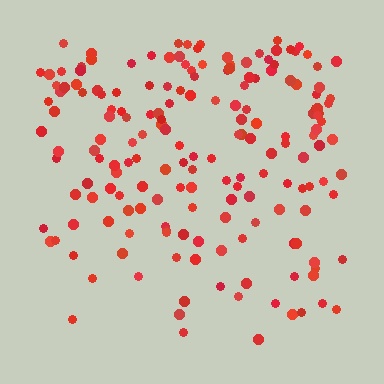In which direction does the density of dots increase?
From bottom to top, with the top side densest.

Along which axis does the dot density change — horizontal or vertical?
Vertical.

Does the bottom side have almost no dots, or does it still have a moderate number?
Still a moderate number, just noticeably fewer than the top.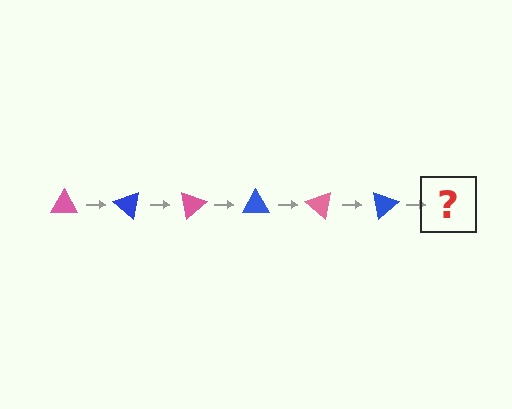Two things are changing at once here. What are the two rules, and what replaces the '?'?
The two rules are that it rotates 40 degrees each step and the color cycles through pink and blue. The '?' should be a pink triangle, rotated 240 degrees from the start.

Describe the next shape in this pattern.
It should be a pink triangle, rotated 240 degrees from the start.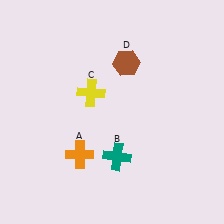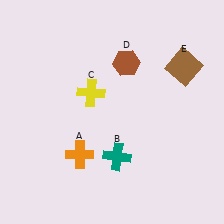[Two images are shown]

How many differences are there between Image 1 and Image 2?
There is 1 difference between the two images.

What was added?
A brown square (E) was added in Image 2.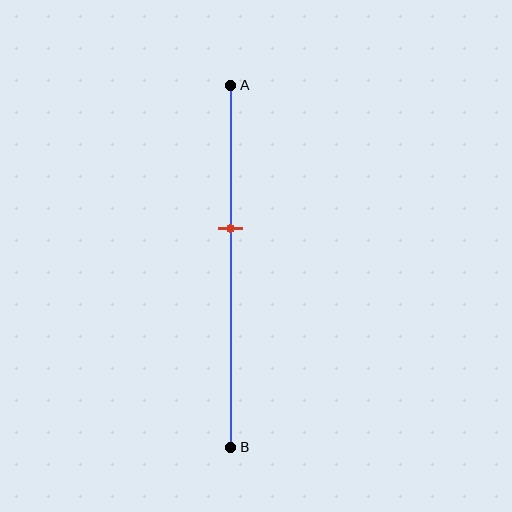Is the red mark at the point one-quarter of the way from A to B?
No, the mark is at about 40% from A, not at the 25% one-quarter point.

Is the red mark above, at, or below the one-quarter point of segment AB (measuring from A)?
The red mark is below the one-quarter point of segment AB.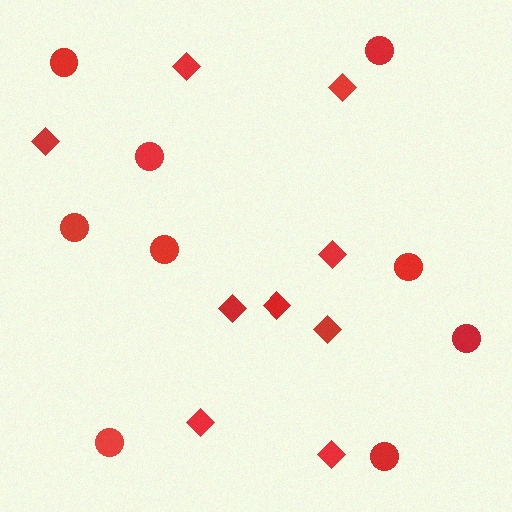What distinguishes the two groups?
There are 2 groups: one group of circles (9) and one group of diamonds (9).